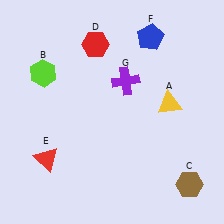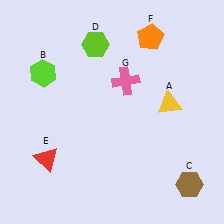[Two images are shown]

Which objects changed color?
D changed from red to lime. F changed from blue to orange. G changed from purple to pink.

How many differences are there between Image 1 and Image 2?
There are 3 differences between the two images.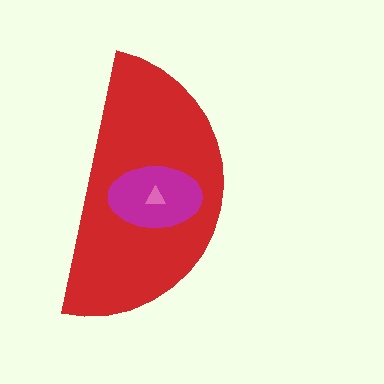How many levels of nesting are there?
3.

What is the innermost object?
The pink triangle.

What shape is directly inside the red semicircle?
The magenta ellipse.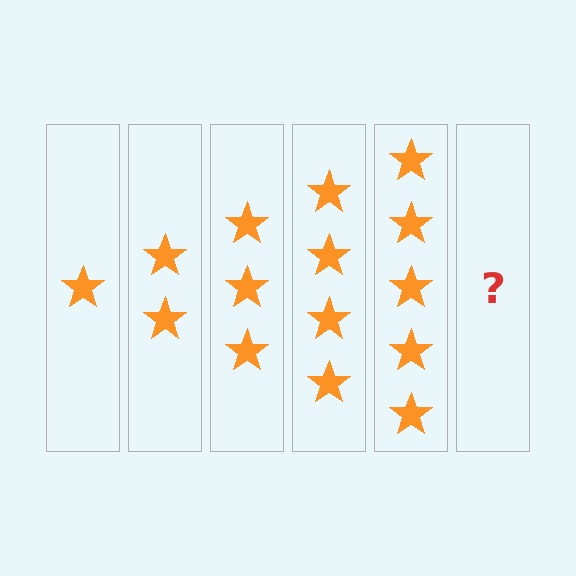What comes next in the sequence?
The next element should be 6 stars.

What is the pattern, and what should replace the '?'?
The pattern is that each step adds one more star. The '?' should be 6 stars.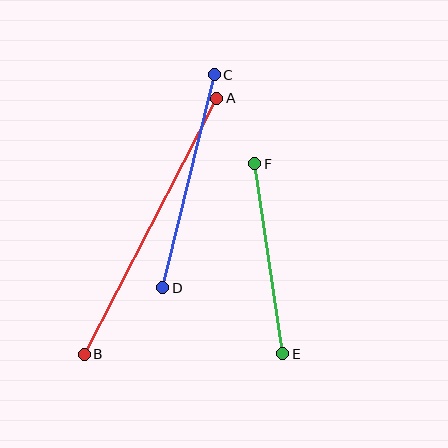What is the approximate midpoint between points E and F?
The midpoint is at approximately (269, 259) pixels.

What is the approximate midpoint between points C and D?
The midpoint is at approximately (189, 181) pixels.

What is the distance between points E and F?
The distance is approximately 192 pixels.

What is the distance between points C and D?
The distance is approximately 219 pixels.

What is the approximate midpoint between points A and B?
The midpoint is at approximately (151, 226) pixels.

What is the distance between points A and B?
The distance is approximately 289 pixels.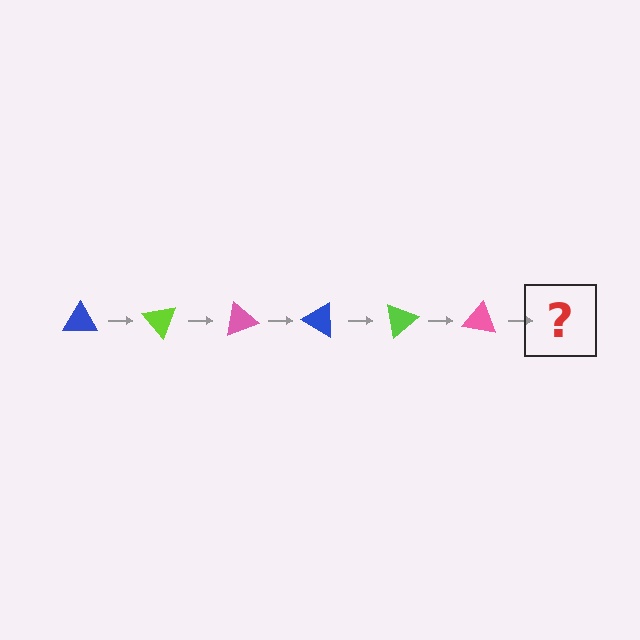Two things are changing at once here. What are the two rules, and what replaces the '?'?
The two rules are that it rotates 50 degrees each step and the color cycles through blue, lime, and pink. The '?' should be a blue triangle, rotated 300 degrees from the start.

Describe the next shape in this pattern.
It should be a blue triangle, rotated 300 degrees from the start.